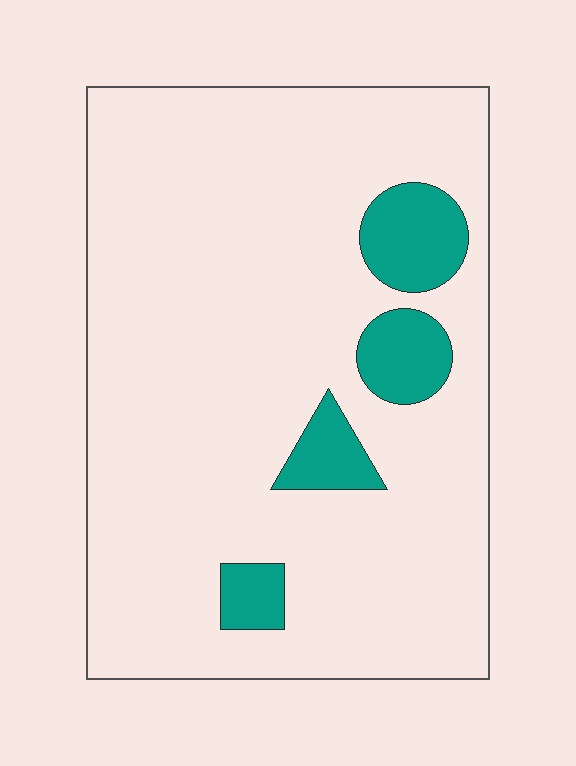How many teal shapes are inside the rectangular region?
4.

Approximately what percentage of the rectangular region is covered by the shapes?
Approximately 10%.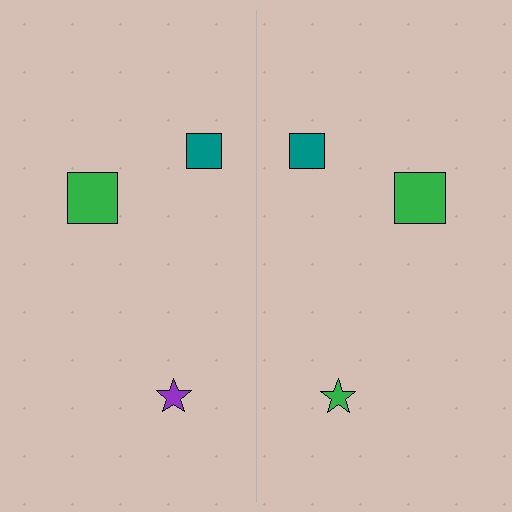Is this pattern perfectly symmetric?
No, the pattern is not perfectly symmetric. The green star on the right side breaks the symmetry — its mirror counterpart is purple.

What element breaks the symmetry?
The green star on the right side breaks the symmetry — its mirror counterpart is purple.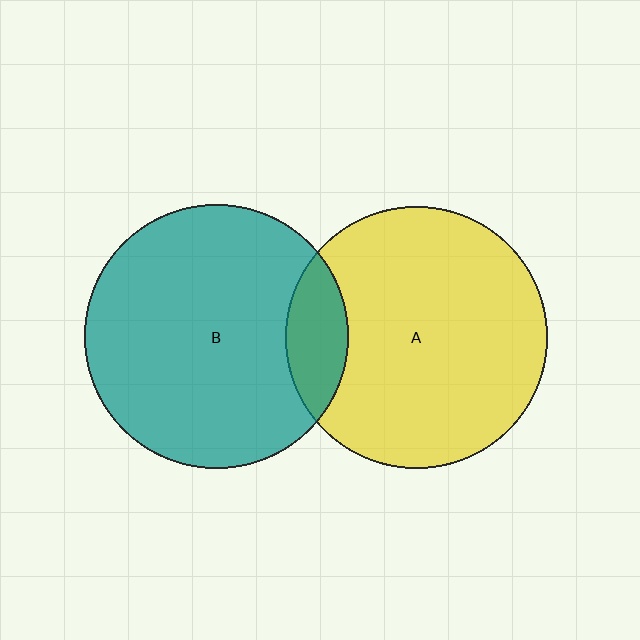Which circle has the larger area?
Circle B (teal).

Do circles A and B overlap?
Yes.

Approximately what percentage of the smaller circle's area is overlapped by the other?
Approximately 15%.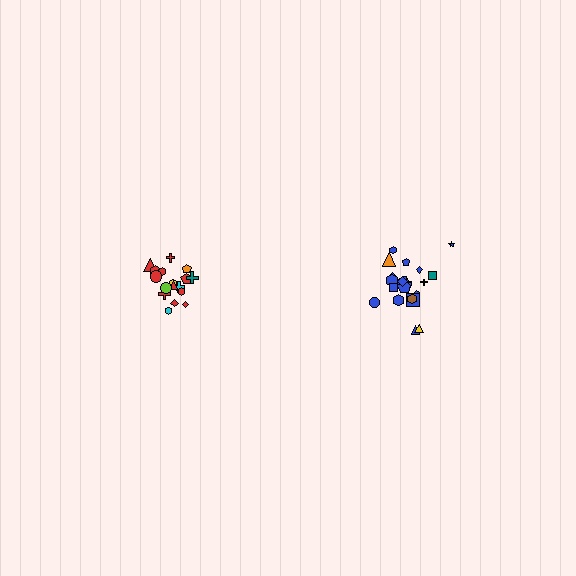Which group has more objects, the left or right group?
The right group.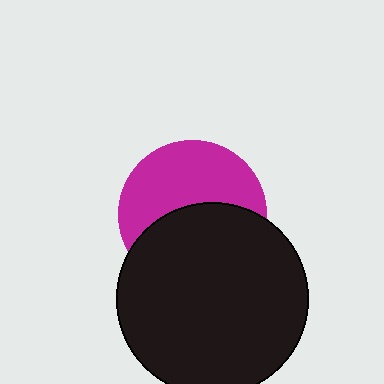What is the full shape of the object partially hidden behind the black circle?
The partially hidden object is a magenta circle.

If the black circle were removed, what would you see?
You would see the complete magenta circle.